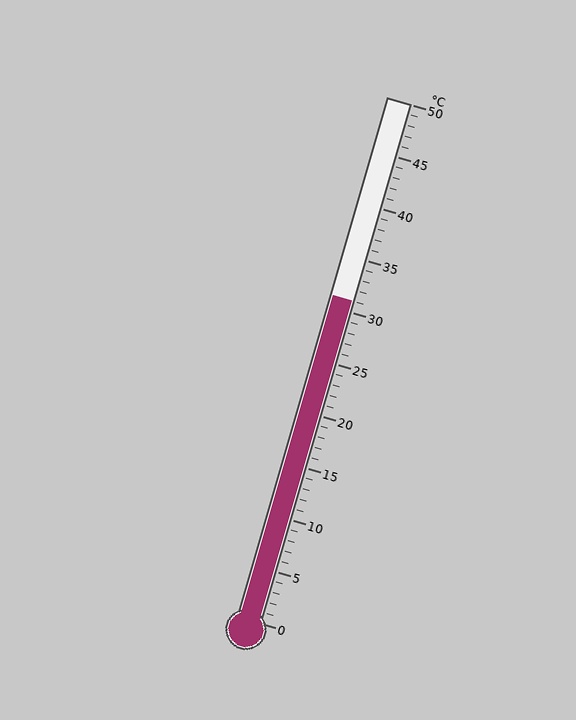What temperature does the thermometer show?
The thermometer shows approximately 31°C.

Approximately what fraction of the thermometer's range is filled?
The thermometer is filled to approximately 60% of its range.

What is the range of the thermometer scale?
The thermometer scale ranges from 0°C to 50°C.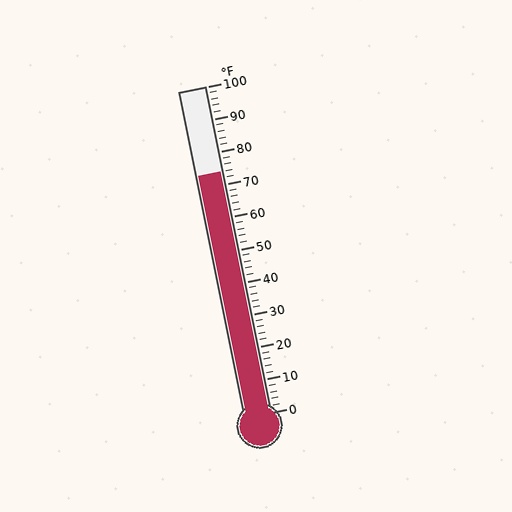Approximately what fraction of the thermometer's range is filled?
The thermometer is filled to approximately 75% of its range.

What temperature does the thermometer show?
The thermometer shows approximately 74°F.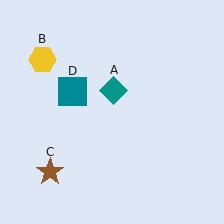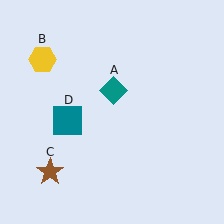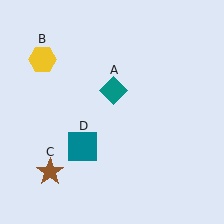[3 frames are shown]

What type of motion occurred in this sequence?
The teal square (object D) rotated counterclockwise around the center of the scene.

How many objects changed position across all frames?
1 object changed position: teal square (object D).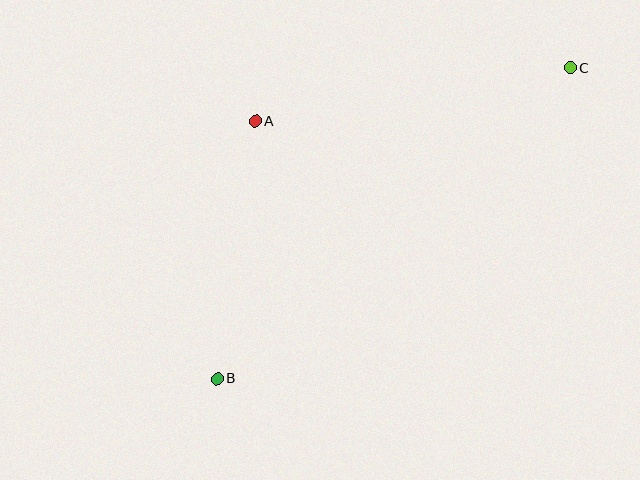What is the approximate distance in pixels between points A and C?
The distance between A and C is approximately 319 pixels.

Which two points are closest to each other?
Points A and B are closest to each other.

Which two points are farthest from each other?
Points B and C are farthest from each other.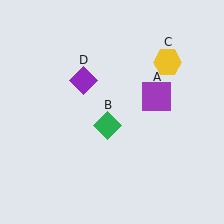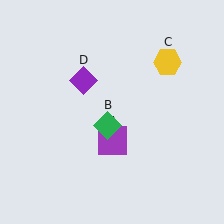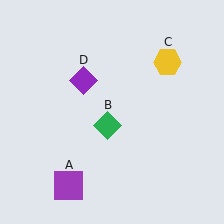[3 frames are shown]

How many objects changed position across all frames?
1 object changed position: purple square (object A).